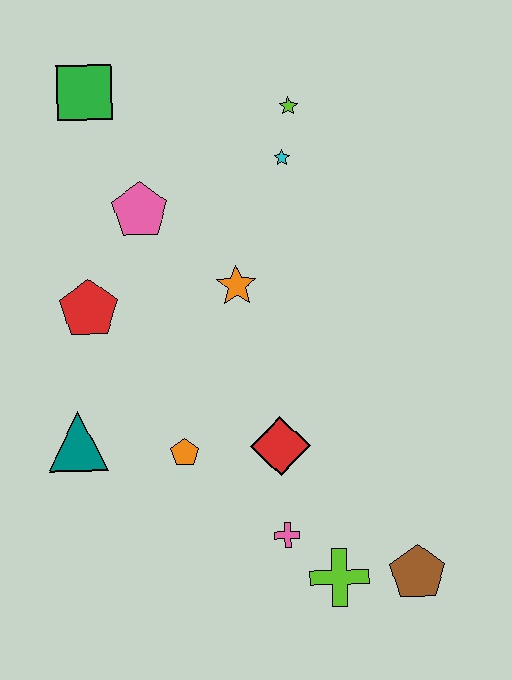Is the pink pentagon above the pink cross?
Yes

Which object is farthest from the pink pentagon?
The brown pentagon is farthest from the pink pentagon.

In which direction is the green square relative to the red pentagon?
The green square is above the red pentagon.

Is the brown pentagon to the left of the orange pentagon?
No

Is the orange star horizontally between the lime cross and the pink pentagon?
Yes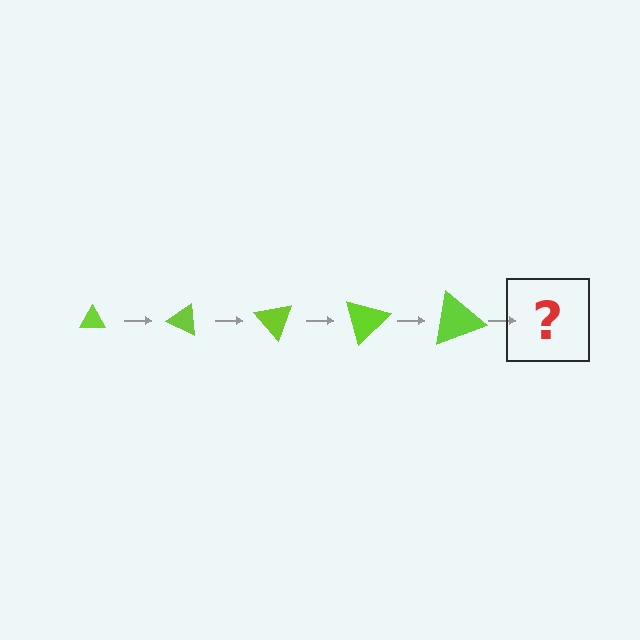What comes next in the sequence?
The next element should be a triangle, larger than the previous one and rotated 125 degrees from the start.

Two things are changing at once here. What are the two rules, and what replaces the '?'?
The two rules are that the triangle grows larger each step and it rotates 25 degrees each step. The '?' should be a triangle, larger than the previous one and rotated 125 degrees from the start.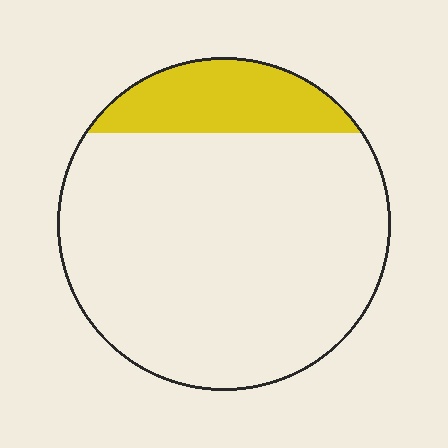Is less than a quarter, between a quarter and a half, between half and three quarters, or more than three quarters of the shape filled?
Less than a quarter.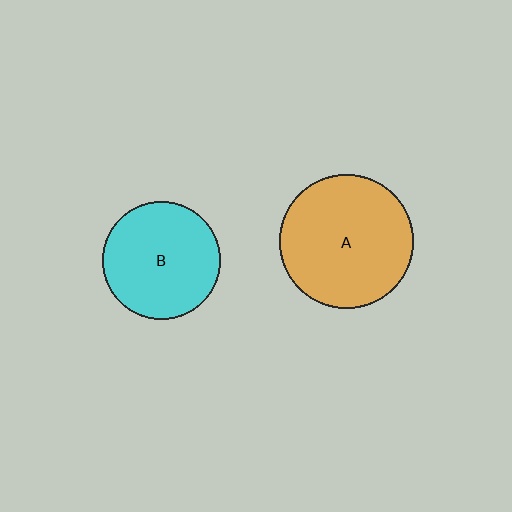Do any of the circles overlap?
No, none of the circles overlap.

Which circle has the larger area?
Circle A (orange).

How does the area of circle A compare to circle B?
Approximately 1.3 times.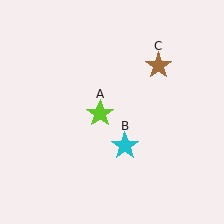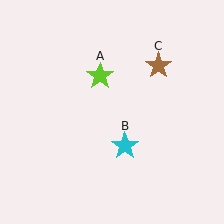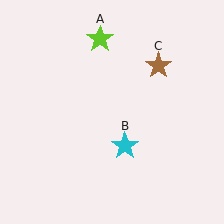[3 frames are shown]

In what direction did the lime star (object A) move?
The lime star (object A) moved up.